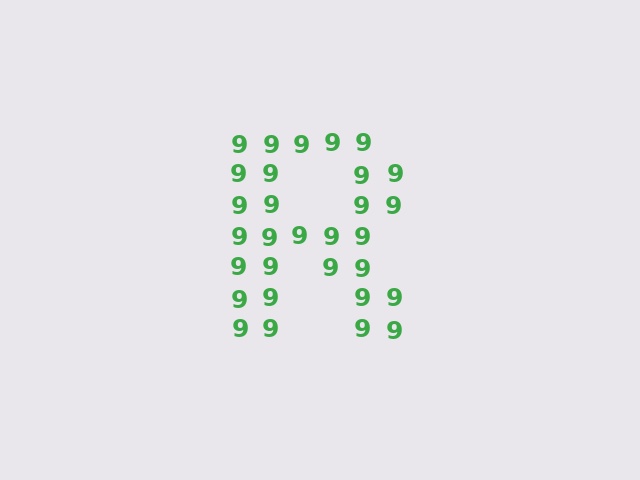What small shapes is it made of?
It is made of small digit 9's.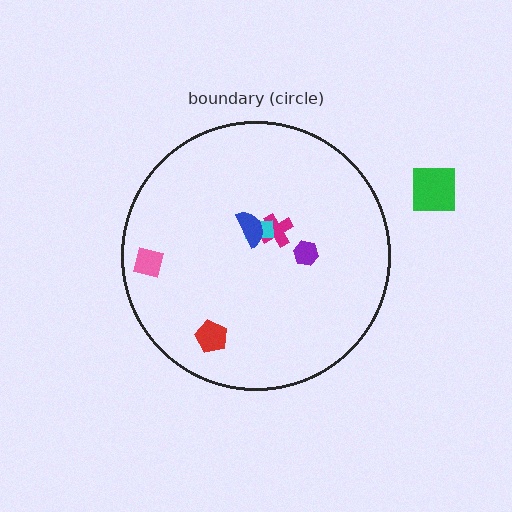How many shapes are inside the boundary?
6 inside, 1 outside.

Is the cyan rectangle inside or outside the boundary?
Inside.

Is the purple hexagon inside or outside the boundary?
Inside.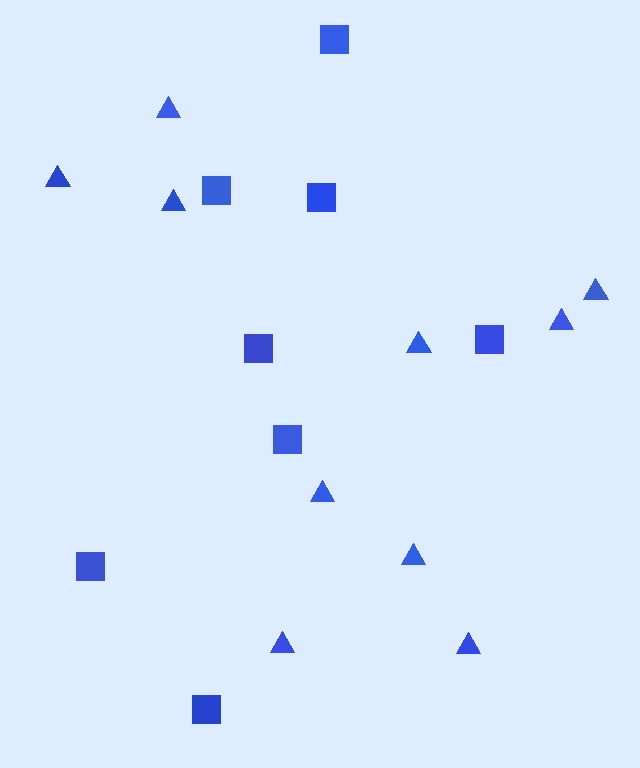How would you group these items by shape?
There are 2 groups: one group of triangles (10) and one group of squares (8).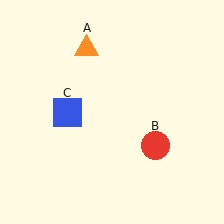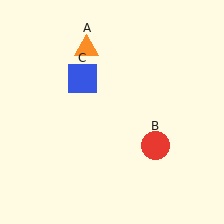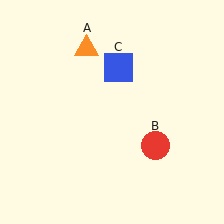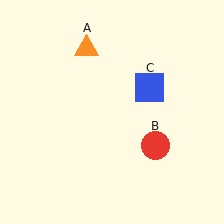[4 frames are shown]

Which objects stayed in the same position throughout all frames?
Orange triangle (object A) and red circle (object B) remained stationary.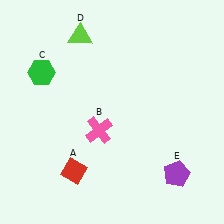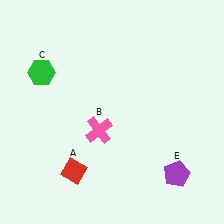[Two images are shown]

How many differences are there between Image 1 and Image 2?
There is 1 difference between the two images.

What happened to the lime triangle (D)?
The lime triangle (D) was removed in Image 2. It was in the top-left area of Image 1.